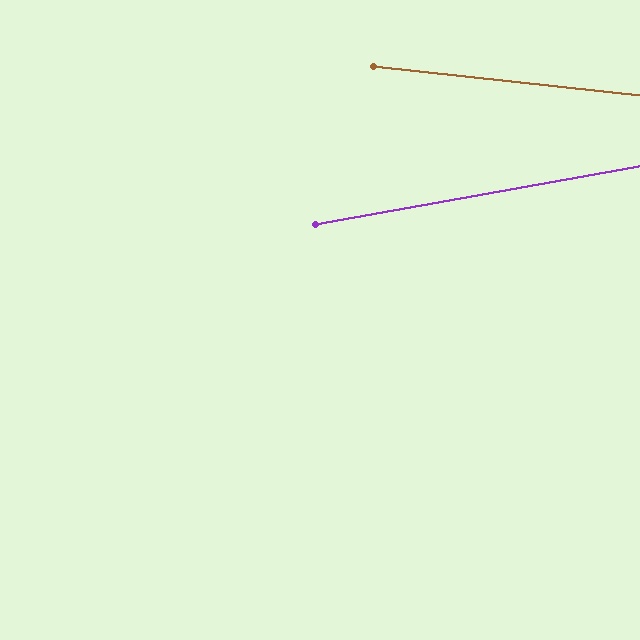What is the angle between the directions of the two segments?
Approximately 16 degrees.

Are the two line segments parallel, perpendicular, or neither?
Neither parallel nor perpendicular — they differ by about 16°.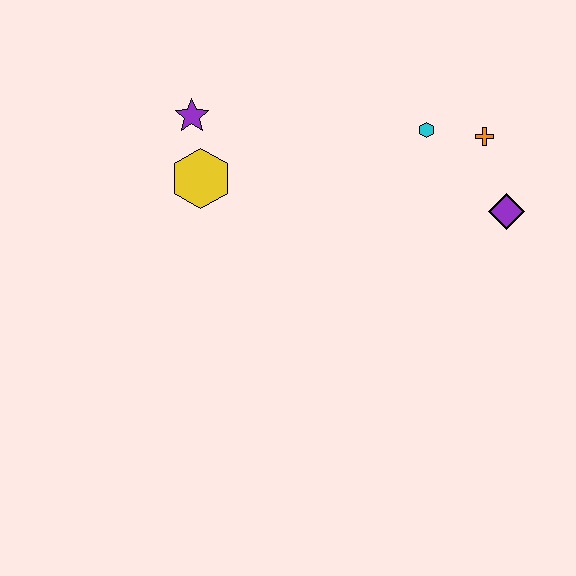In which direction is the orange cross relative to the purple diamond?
The orange cross is above the purple diamond.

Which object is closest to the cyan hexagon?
The orange cross is closest to the cyan hexagon.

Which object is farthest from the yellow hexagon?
The purple diamond is farthest from the yellow hexagon.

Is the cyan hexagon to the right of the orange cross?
No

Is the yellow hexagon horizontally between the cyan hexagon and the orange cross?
No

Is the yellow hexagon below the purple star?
Yes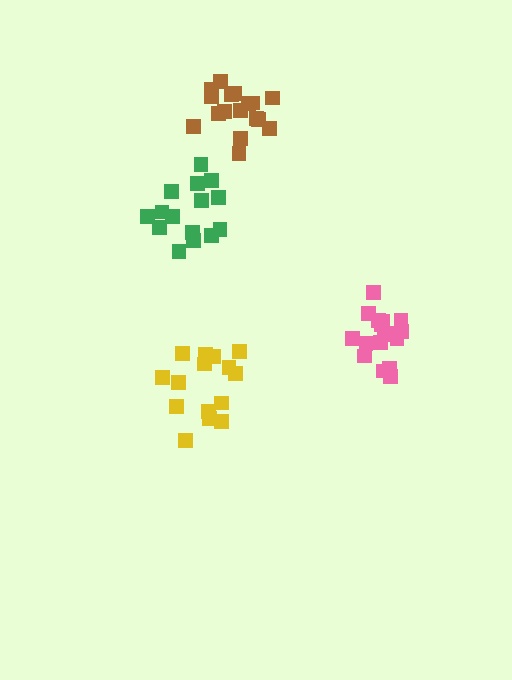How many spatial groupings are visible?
There are 4 spatial groupings.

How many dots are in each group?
Group 1: 15 dots, Group 2: 15 dots, Group 3: 18 dots, Group 4: 17 dots (65 total).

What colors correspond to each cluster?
The clusters are colored: yellow, green, pink, brown.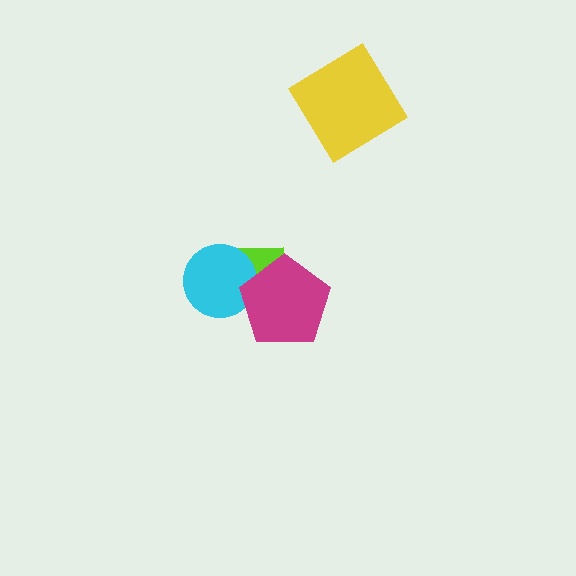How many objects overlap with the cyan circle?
2 objects overlap with the cyan circle.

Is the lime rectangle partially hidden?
Yes, it is partially covered by another shape.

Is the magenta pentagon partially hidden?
No, no other shape covers it.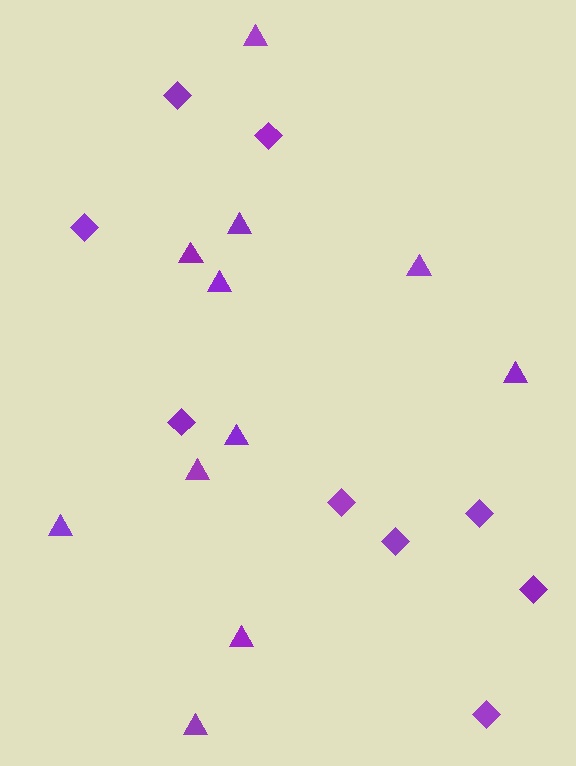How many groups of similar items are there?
There are 2 groups: one group of triangles (11) and one group of diamonds (9).